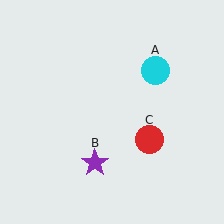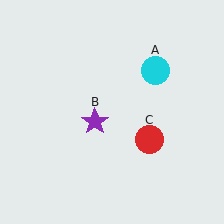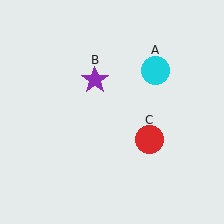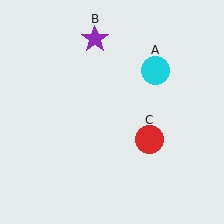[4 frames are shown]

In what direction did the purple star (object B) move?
The purple star (object B) moved up.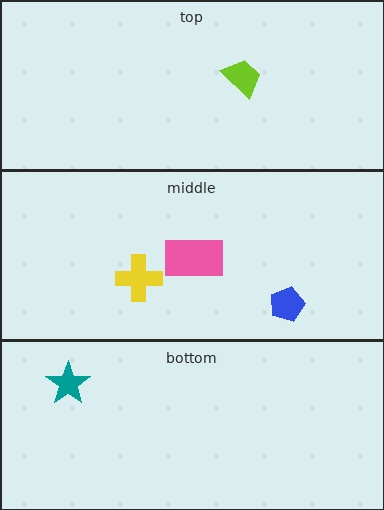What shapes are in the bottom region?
The teal star.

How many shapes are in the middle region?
3.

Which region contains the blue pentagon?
The middle region.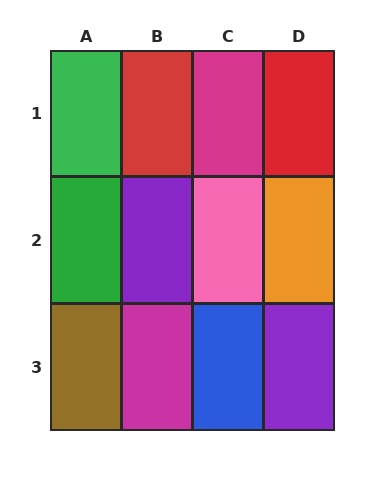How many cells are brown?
1 cell is brown.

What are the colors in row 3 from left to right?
Brown, magenta, blue, purple.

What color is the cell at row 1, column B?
Red.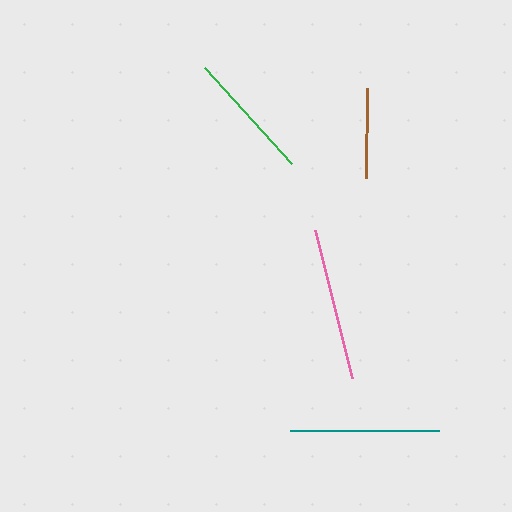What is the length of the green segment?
The green segment is approximately 129 pixels long.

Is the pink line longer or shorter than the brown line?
The pink line is longer than the brown line.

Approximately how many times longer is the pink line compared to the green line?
The pink line is approximately 1.2 times the length of the green line.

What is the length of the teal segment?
The teal segment is approximately 149 pixels long.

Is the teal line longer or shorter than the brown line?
The teal line is longer than the brown line.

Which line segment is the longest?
The pink line is the longest at approximately 153 pixels.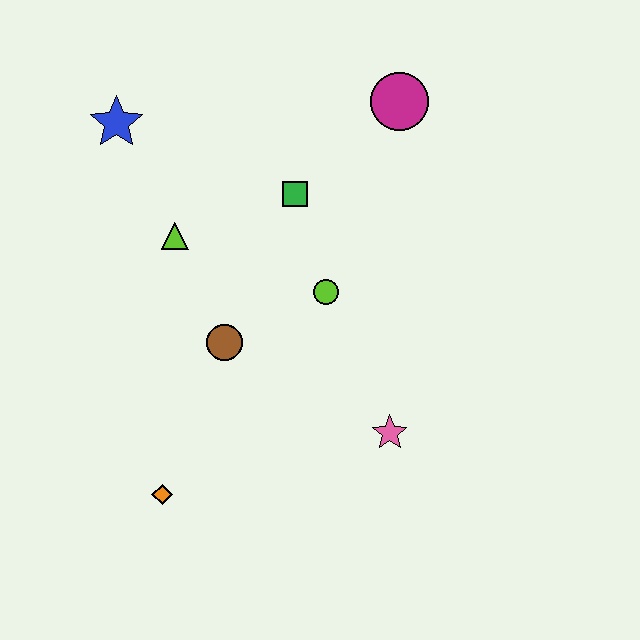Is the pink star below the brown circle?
Yes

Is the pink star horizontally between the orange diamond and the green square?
No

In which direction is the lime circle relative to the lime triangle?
The lime circle is to the right of the lime triangle.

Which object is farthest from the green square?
The orange diamond is farthest from the green square.